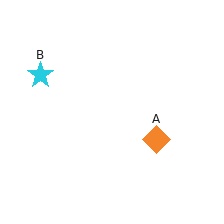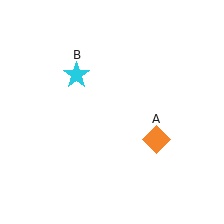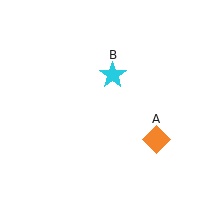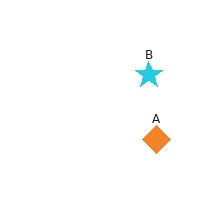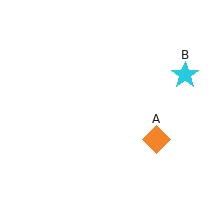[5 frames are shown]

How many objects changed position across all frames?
1 object changed position: cyan star (object B).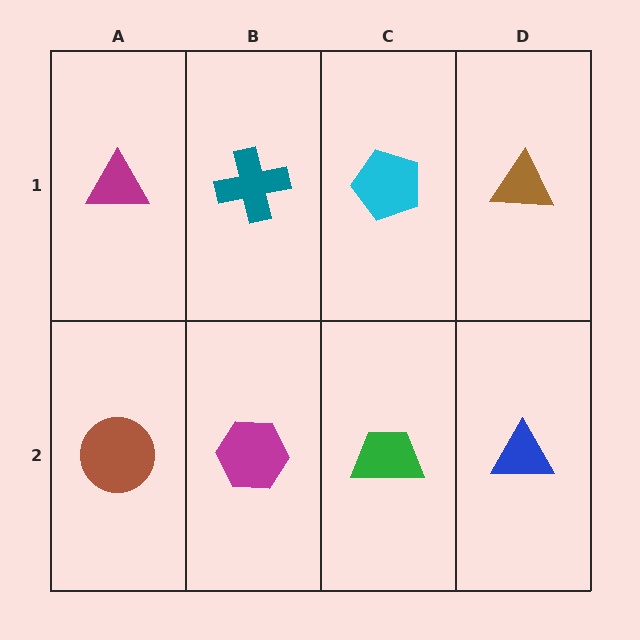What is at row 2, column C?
A green trapezoid.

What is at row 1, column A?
A magenta triangle.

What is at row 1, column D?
A brown triangle.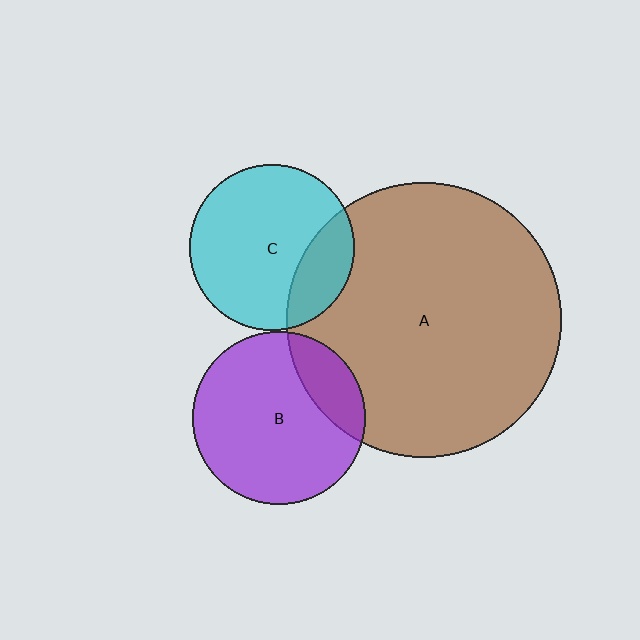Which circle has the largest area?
Circle A (brown).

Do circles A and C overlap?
Yes.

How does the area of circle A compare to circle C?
Approximately 2.8 times.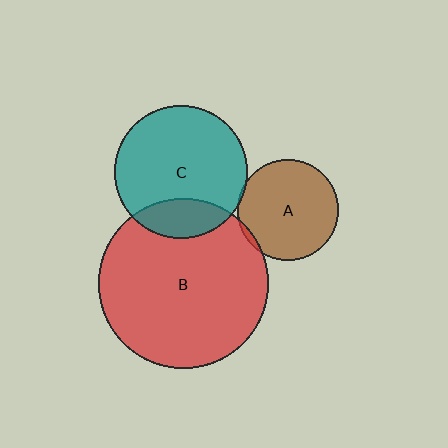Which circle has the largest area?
Circle B (red).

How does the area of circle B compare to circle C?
Approximately 1.6 times.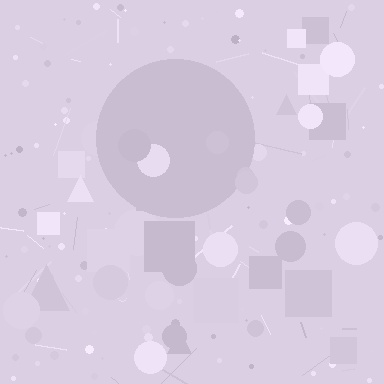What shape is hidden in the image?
A circle is hidden in the image.